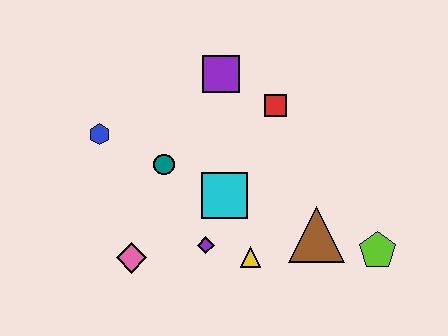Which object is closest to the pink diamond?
The purple diamond is closest to the pink diamond.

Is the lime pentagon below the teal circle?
Yes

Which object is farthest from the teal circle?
The lime pentagon is farthest from the teal circle.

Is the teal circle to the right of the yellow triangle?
No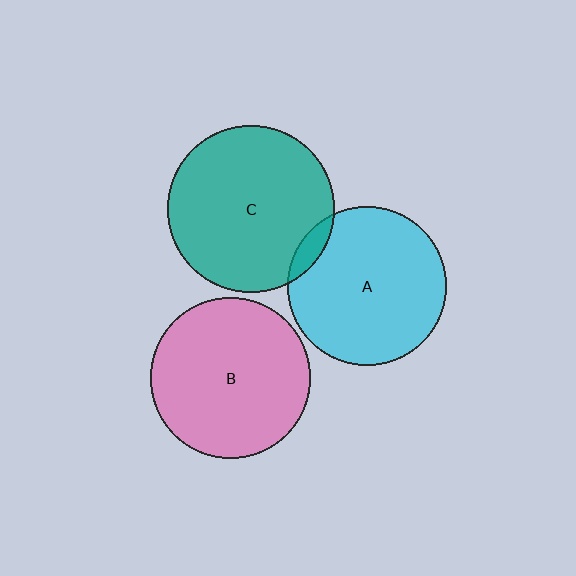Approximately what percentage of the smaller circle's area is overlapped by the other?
Approximately 5%.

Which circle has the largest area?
Circle C (teal).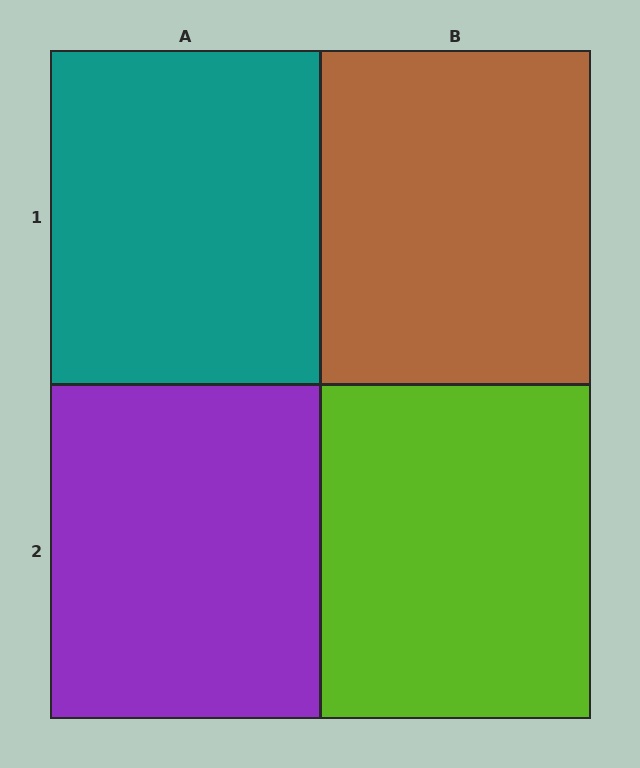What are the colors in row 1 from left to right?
Teal, brown.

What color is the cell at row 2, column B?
Lime.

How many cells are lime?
1 cell is lime.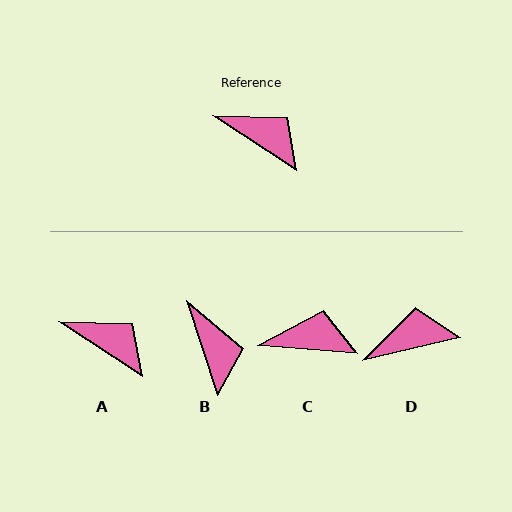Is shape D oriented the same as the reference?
No, it is off by about 47 degrees.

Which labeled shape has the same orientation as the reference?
A.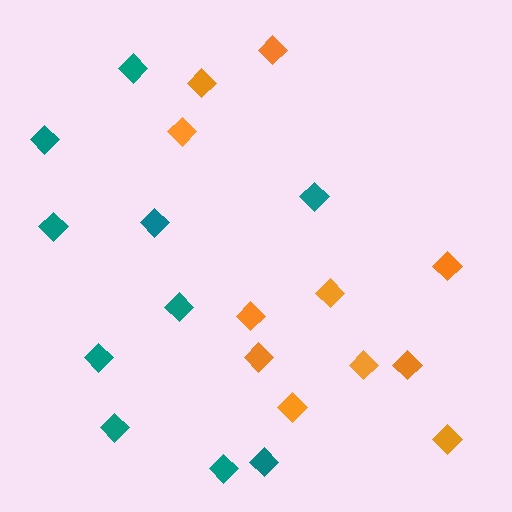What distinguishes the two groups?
There are 2 groups: one group of orange diamonds (11) and one group of teal diamonds (10).